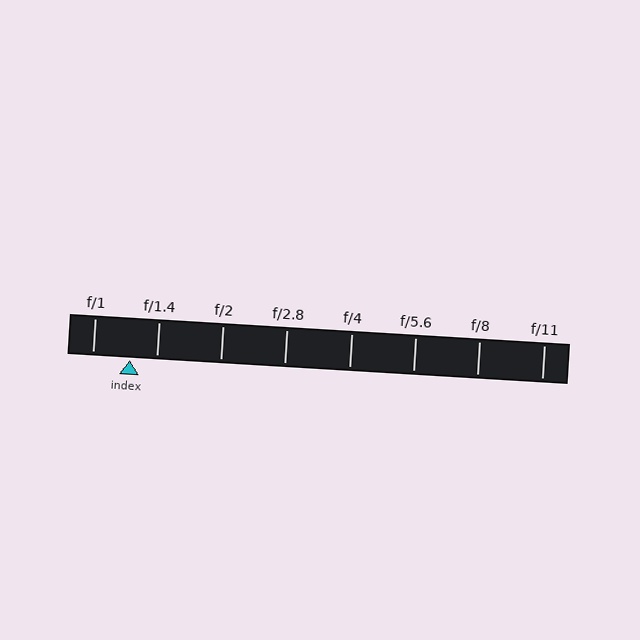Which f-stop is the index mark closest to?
The index mark is closest to f/1.4.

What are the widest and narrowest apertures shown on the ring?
The widest aperture shown is f/1 and the narrowest is f/11.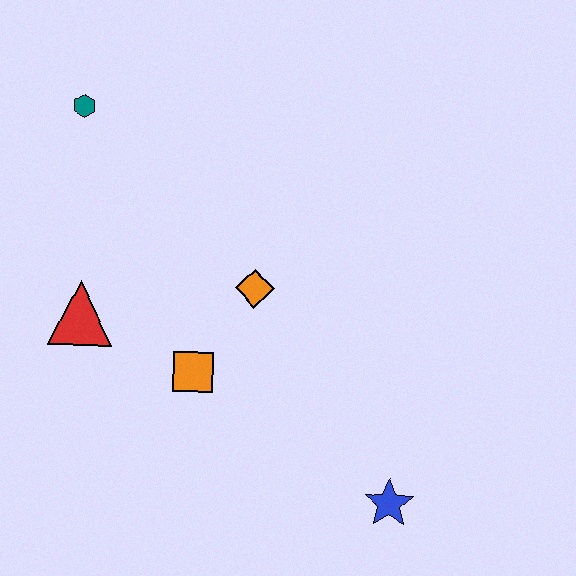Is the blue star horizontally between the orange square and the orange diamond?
No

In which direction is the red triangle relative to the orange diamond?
The red triangle is to the left of the orange diamond.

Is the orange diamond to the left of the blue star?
Yes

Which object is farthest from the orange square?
The teal hexagon is farthest from the orange square.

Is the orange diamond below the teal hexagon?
Yes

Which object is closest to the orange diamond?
The orange square is closest to the orange diamond.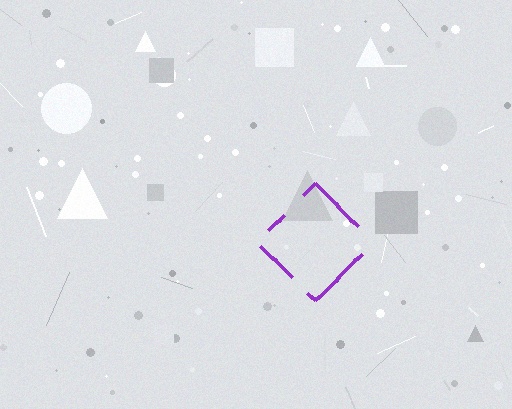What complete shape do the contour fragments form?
The contour fragments form a diamond.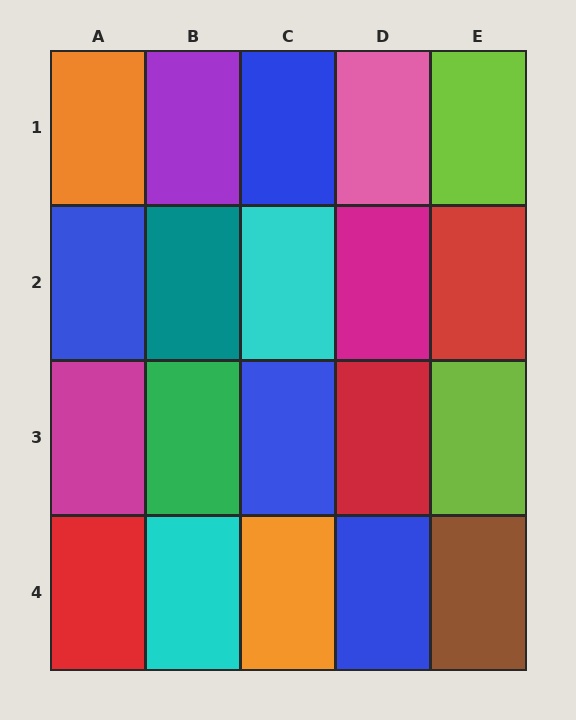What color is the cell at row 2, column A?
Blue.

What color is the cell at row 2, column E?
Red.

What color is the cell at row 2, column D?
Magenta.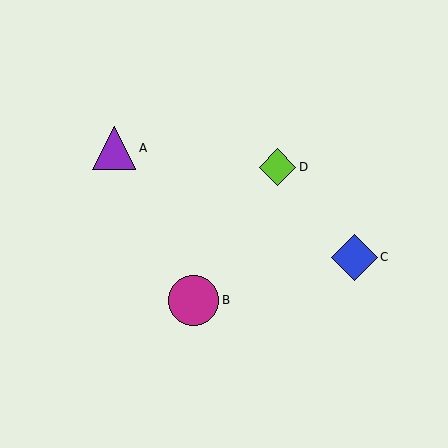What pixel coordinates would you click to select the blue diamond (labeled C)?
Click at (354, 257) to select the blue diamond C.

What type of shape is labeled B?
Shape B is a magenta circle.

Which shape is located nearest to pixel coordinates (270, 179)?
The lime diamond (labeled D) at (278, 167) is nearest to that location.